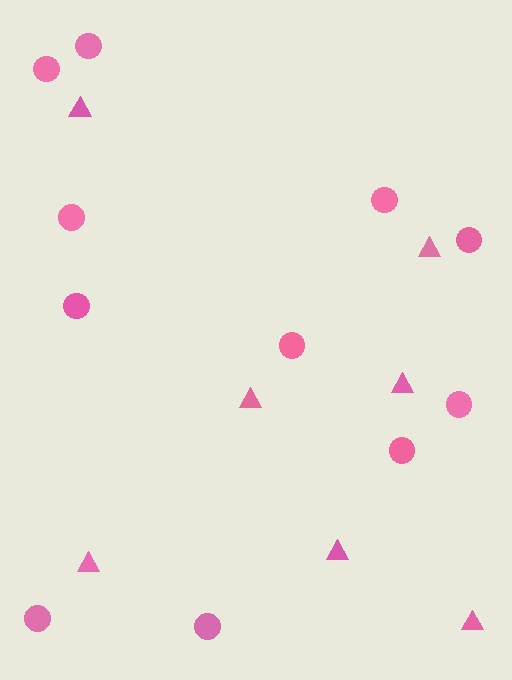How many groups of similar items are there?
There are 2 groups: one group of circles (11) and one group of triangles (7).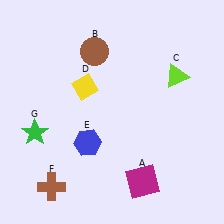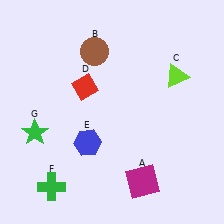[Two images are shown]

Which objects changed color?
D changed from yellow to red. F changed from brown to green.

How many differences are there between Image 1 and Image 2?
There are 2 differences between the two images.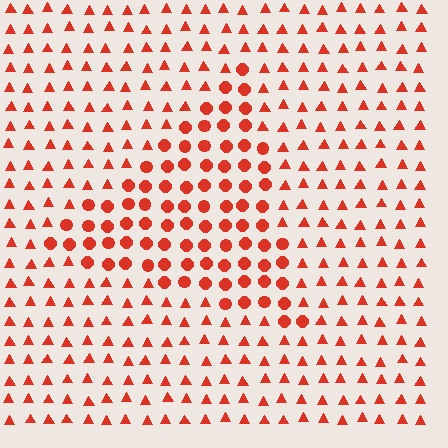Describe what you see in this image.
The image is filled with small red elements arranged in a uniform grid. A triangle-shaped region contains circles, while the surrounding area contains triangles. The boundary is defined purely by the change in element shape.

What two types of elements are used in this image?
The image uses circles inside the triangle region and triangles outside it.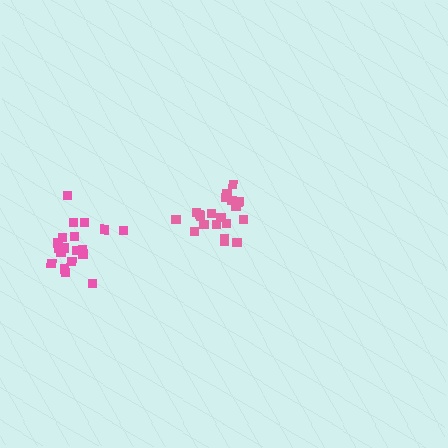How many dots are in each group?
Group 1: 19 dots, Group 2: 21 dots (40 total).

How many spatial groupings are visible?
There are 2 spatial groupings.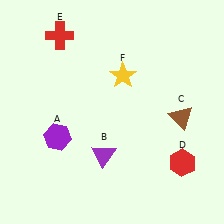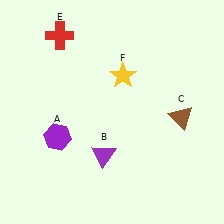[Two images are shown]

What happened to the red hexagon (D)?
The red hexagon (D) was removed in Image 2. It was in the bottom-right area of Image 1.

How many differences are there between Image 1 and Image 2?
There is 1 difference between the two images.